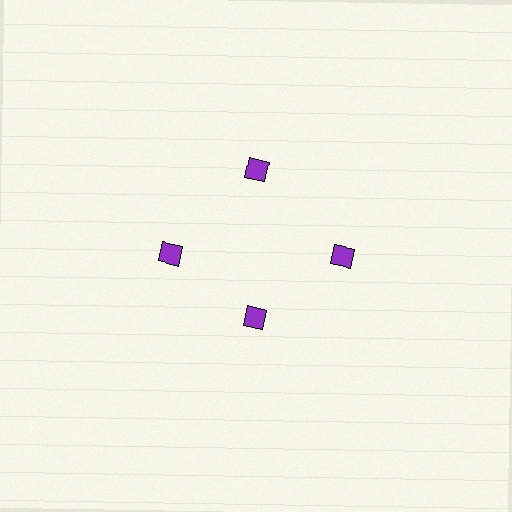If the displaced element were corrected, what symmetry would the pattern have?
It would have 4-fold rotational symmetry — the pattern would map onto itself every 90 degrees.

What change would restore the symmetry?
The symmetry would be restored by moving it outward, back onto the ring so that all 4 diamonds sit at equal angles and equal distance from the center.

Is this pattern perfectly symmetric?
No. The 4 purple diamonds are arranged in a ring, but one element near the 6 o'clock position is pulled inward toward the center, breaking the 4-fold rotational symmetry.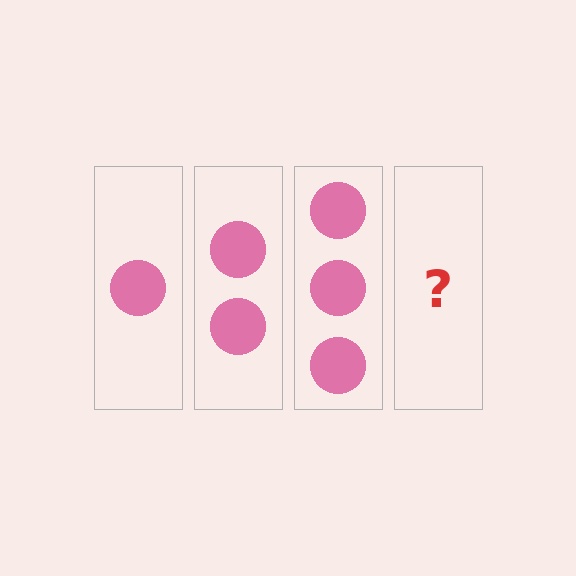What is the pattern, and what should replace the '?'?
The pattern is that each step adds one more circle. The '?' should be 4 circles.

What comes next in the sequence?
The next element should be 4 circles.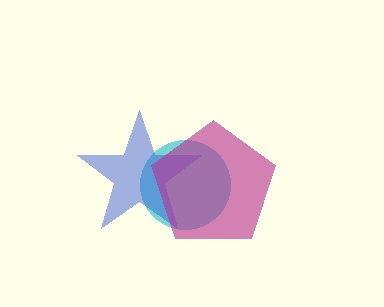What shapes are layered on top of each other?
The layered shapes are: a cyan circle, a blue star, a magenta pentagon.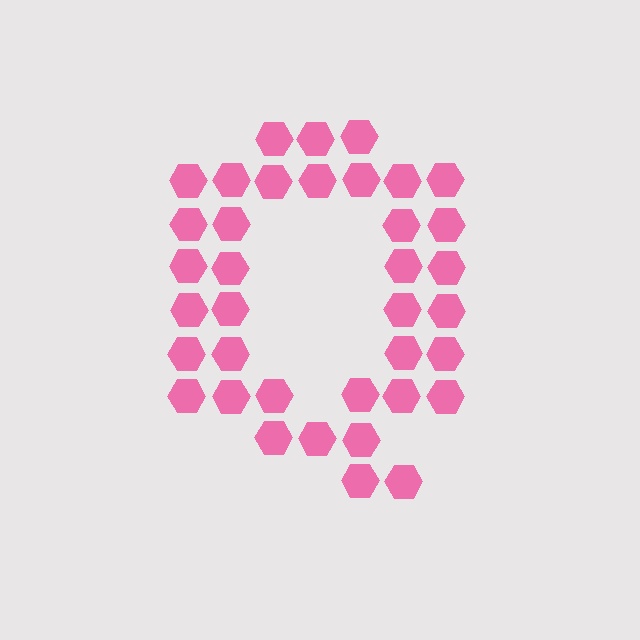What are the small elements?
The small elements are hexagons.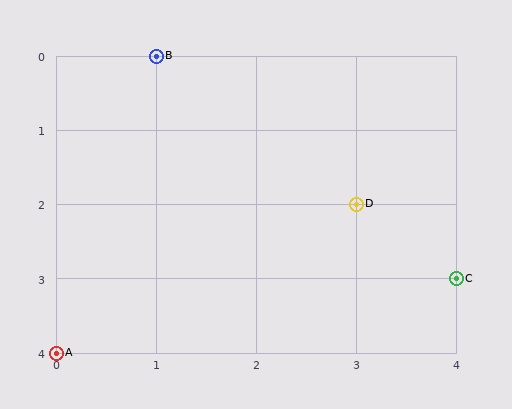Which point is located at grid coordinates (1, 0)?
Point B is at (1, 0).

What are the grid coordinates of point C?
Point C is at grid coordinates (4, 3).